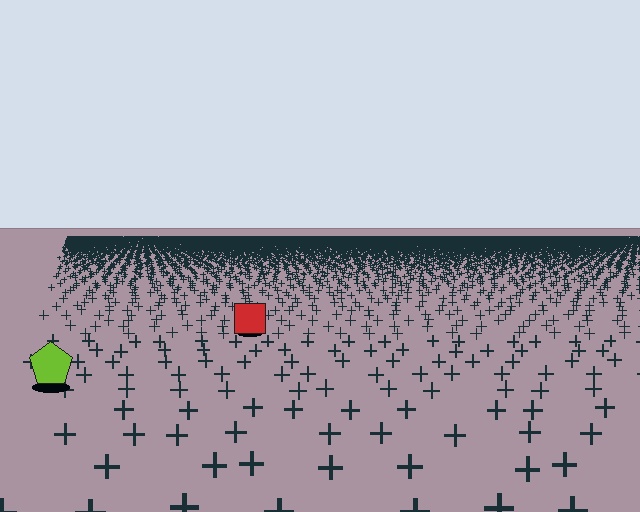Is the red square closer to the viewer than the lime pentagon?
No. The lime pentagon is closer — you can tell from the texture gradient: the ground texture is coarser near it.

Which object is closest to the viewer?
The lime pentagon is closest. The texture marks near it are larger and more spread out.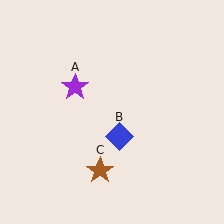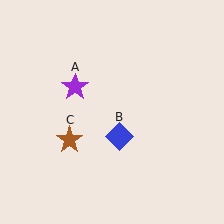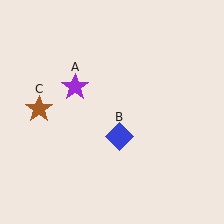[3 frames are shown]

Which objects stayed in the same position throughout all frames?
Purple star (object A) and blue diamond (object B) remained stationary.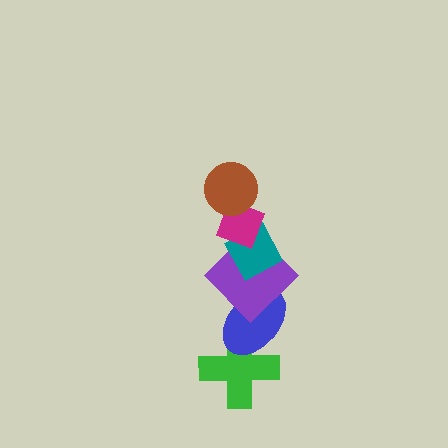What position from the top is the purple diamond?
The purple diamond is 4th from the top.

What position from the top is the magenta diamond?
The magenta diamond is 2nd from the top.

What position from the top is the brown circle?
The brown circle is 1st from the top.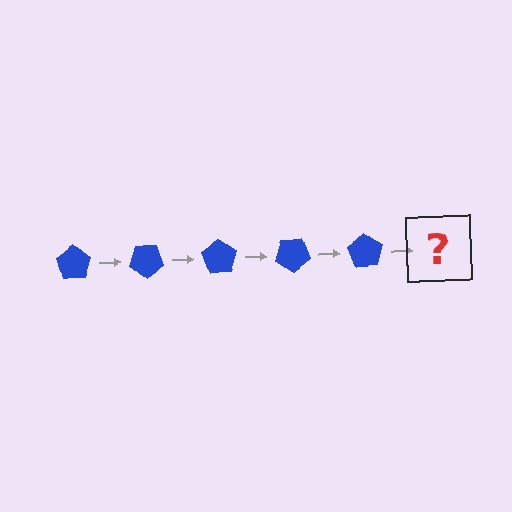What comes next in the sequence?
The next element should be a blue pentagon rotated 175 degrees.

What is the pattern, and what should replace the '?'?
The pattern is that the pentagon rotates 35 degrees each step. The '?' should be a blue pentagon rotated 175 degrees.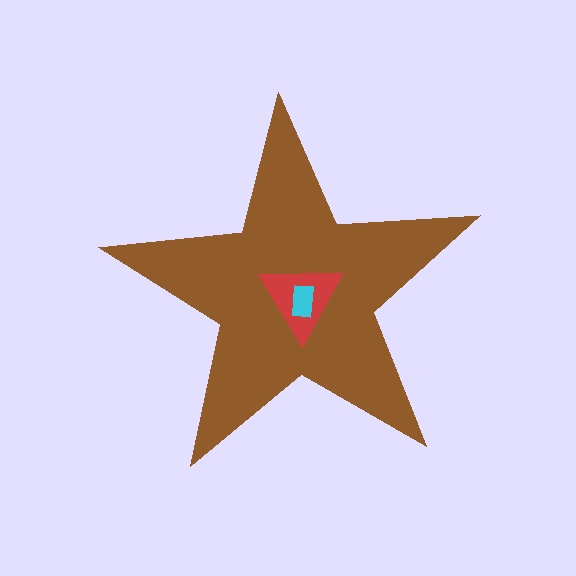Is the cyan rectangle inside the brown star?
Yes.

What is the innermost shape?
The cyan rectangle.